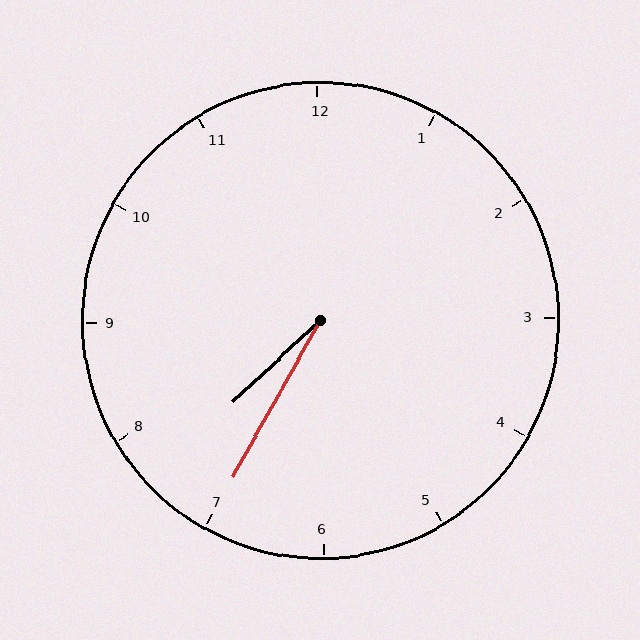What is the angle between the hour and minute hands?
Approximately 18 degrees.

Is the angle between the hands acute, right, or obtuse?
It is acute.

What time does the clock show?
7:35.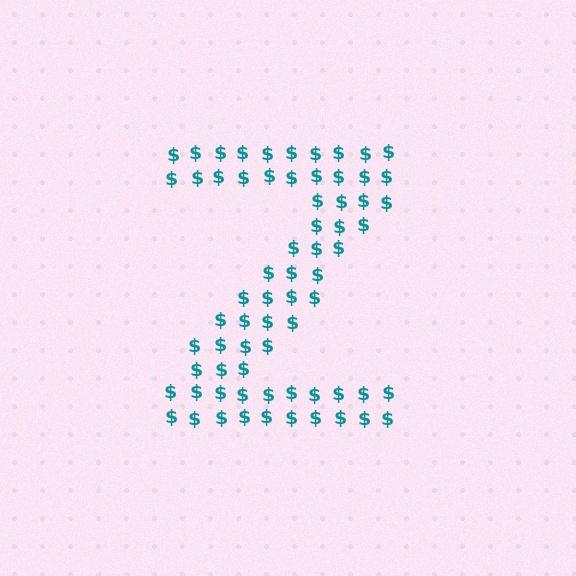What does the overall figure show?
The overall figure shows the letter Z.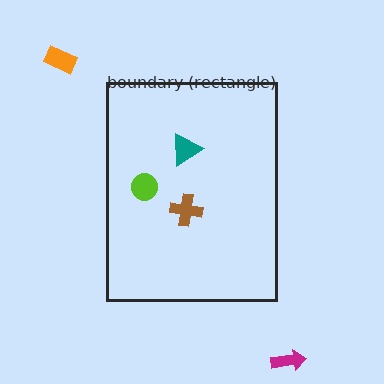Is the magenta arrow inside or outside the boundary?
Outside.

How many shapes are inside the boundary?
3 inside, 2 outside.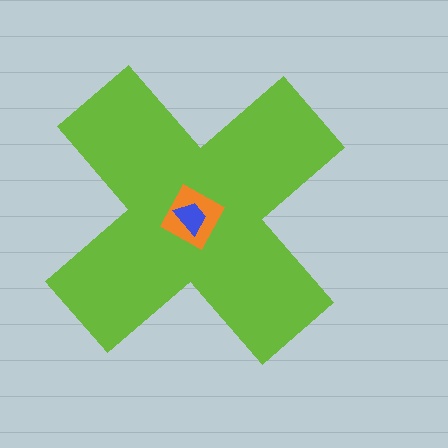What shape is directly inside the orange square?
The blue trapezoid.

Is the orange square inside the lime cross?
Yes.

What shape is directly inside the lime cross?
The orange square.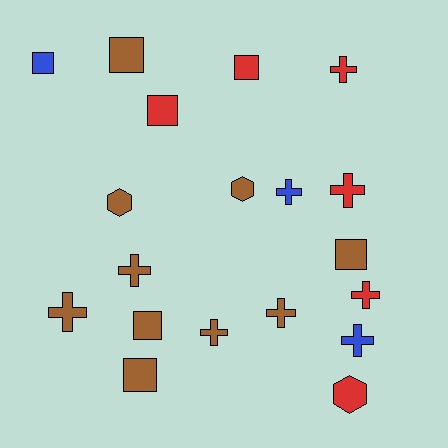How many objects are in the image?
There are 19 objects.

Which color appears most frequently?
Brown, with 10 objects.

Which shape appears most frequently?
Cross, with 9 objects.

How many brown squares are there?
There are 4 brown squares.